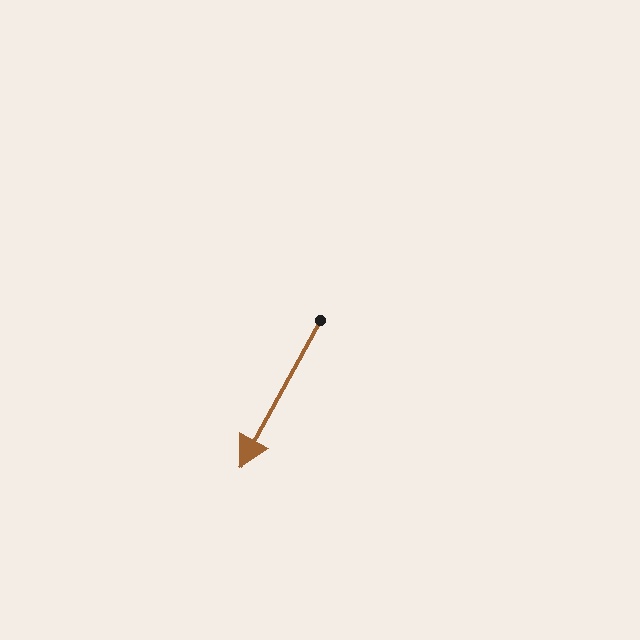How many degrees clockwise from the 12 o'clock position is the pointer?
Approximately 209 degrees.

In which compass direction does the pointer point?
Southwest.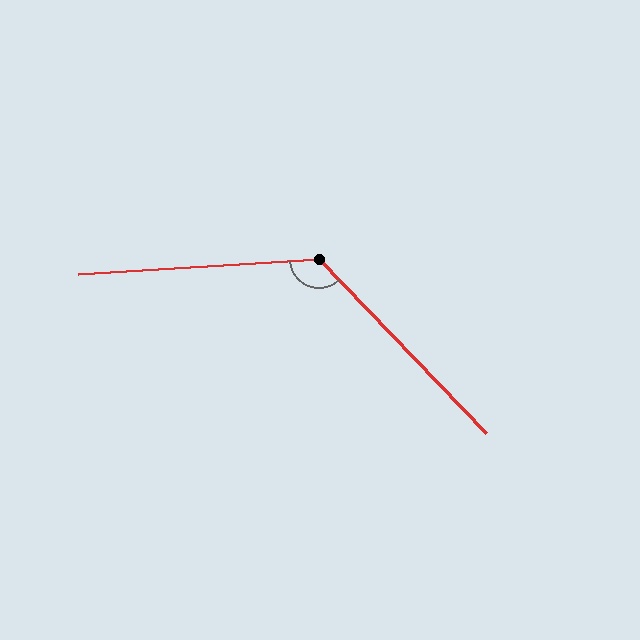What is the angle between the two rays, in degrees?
Approximately 130 degrees.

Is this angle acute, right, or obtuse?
It is obtuse.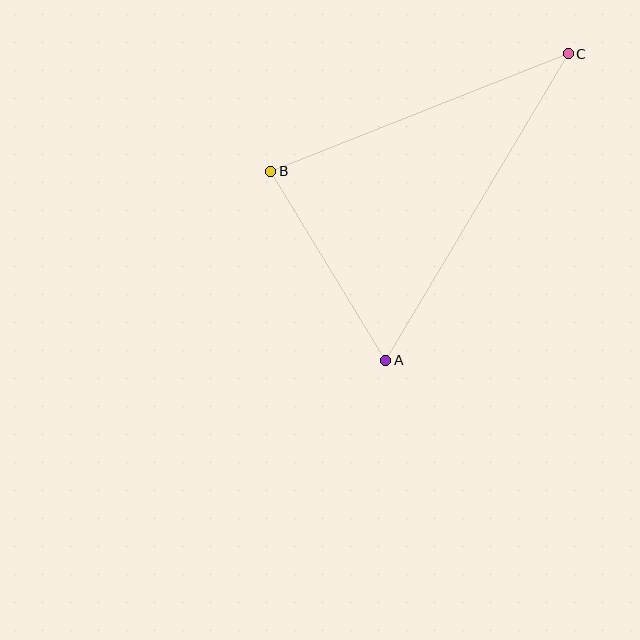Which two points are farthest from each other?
Points A and C are farthest from each other.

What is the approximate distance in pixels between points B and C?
The distance between B and C is approximately 320 pixels.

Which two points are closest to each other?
Points A and B are closest to each other.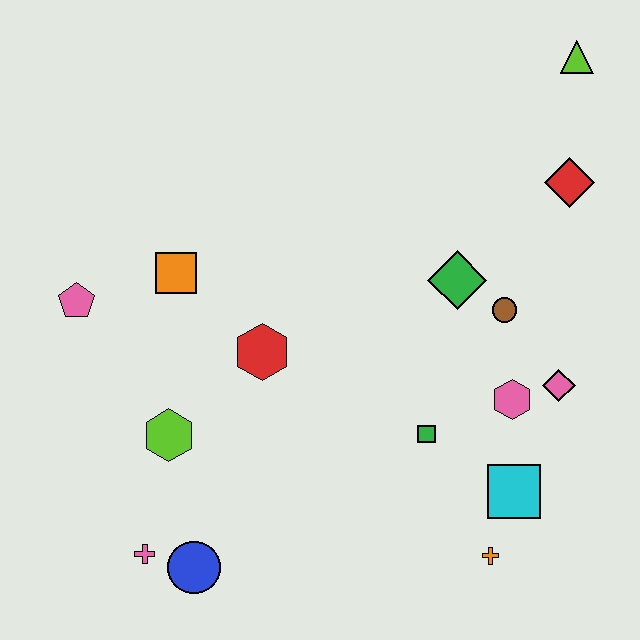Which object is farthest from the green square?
The lime triangle is farthest from the green square.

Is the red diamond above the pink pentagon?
Yes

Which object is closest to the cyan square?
The orange cross is closest to the cyan square.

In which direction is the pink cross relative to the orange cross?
The pink cross is to the left of the orange cross.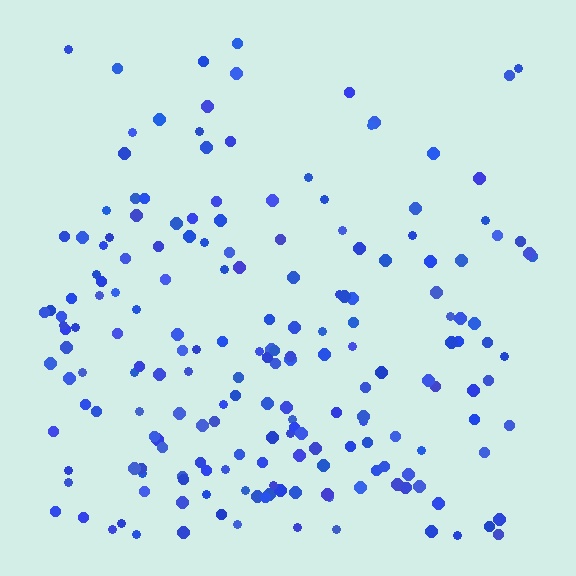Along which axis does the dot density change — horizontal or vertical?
Vertical.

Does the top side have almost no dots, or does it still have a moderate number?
Still a moderate number, just noticeably fewer than the bottom.